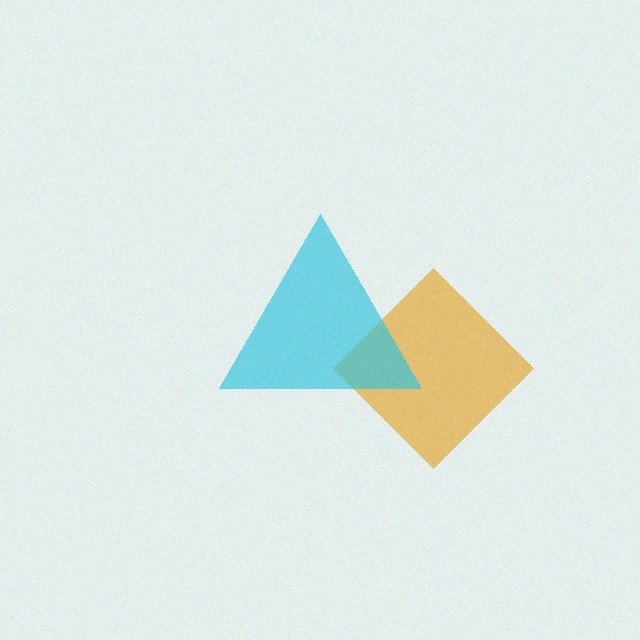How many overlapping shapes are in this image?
There are 2 overlapping shapes in the image.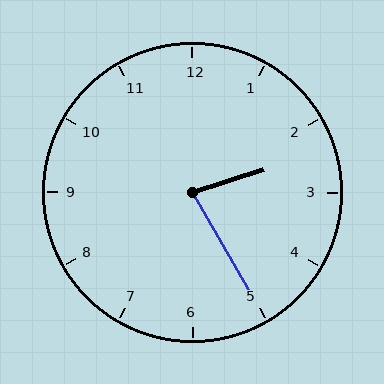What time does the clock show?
2:25.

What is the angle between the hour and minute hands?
Approximately 78 degrees.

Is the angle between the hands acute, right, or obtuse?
It is acute.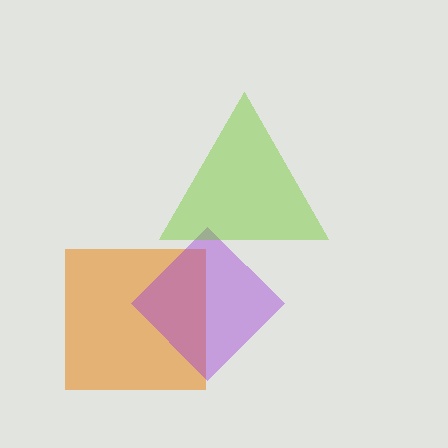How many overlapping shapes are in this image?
There are 3 overlapping shapes in the image.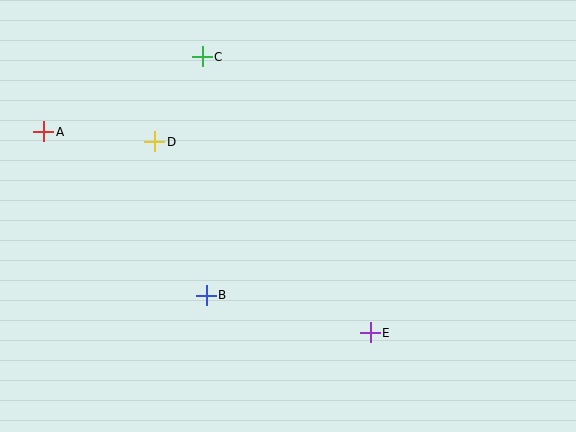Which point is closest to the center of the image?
Point B at (206, 295) is closest to the center.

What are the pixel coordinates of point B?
Point B is at (206, 295).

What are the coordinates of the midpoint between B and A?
The midpoint between B and A is at (125, 213).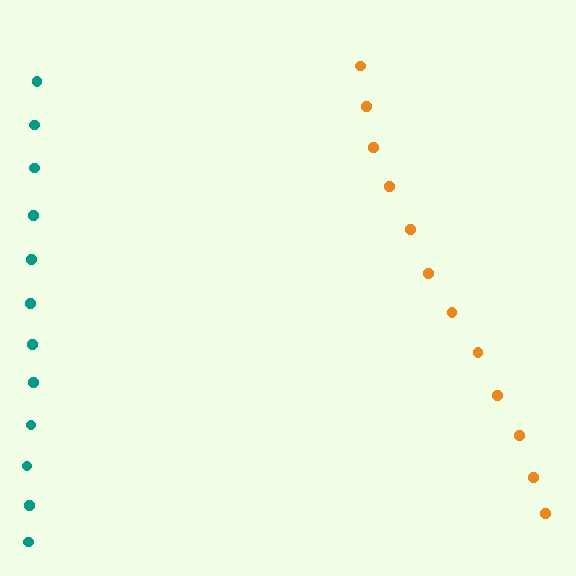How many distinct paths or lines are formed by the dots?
There are 2 distinct paths.